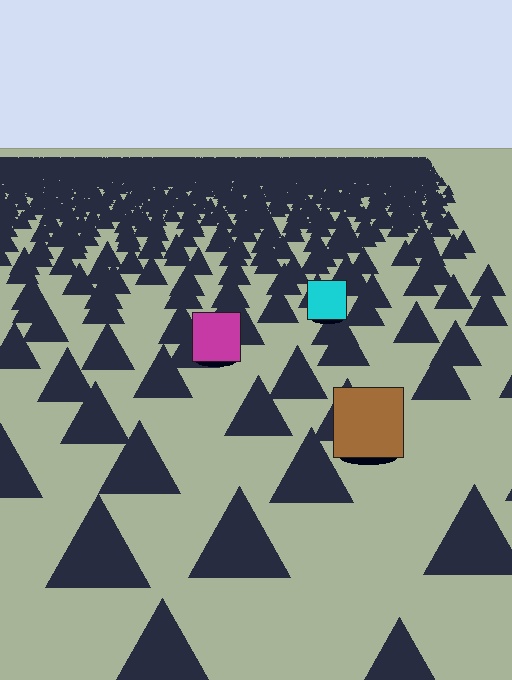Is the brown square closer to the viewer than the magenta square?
Yes. The brown square is closer — you can tell from the texture gradient: the ground texture is coarser near it.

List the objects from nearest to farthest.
From nearest to farthest: the brown square, the magenta square, the cyan square.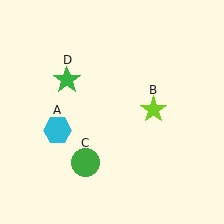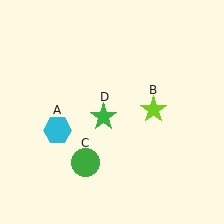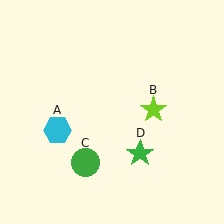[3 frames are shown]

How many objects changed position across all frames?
1 object changed position: green star (object D).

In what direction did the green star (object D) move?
The green star (object D) moved down and to the right.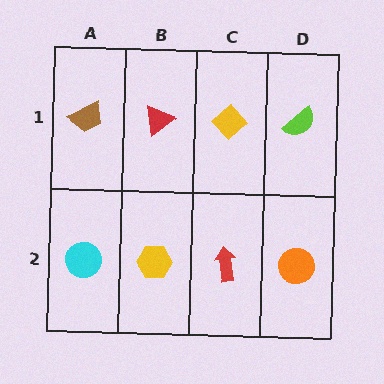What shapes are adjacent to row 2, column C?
A yellow diamond (row 1, column C), a yellow hexagon (row 2, column B), an orange circle (row 2, column D).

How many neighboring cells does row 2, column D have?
2.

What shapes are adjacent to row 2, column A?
A brown trapezoid (row 1, column A), a yellow hexagon (row 2, column B).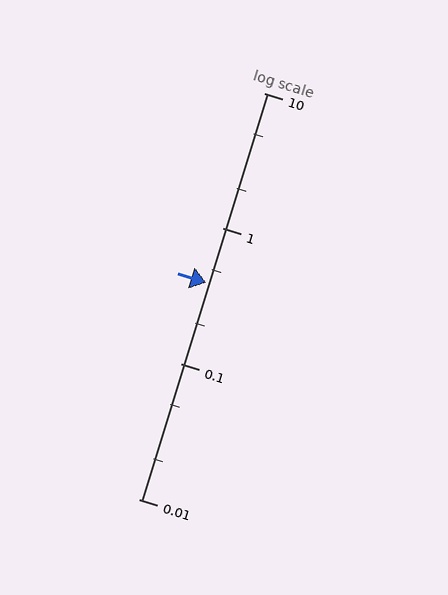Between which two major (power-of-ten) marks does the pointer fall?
The pointer is between 0.1 and 1.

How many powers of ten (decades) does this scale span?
The scale spans 3 decades, from 0.01 to 10.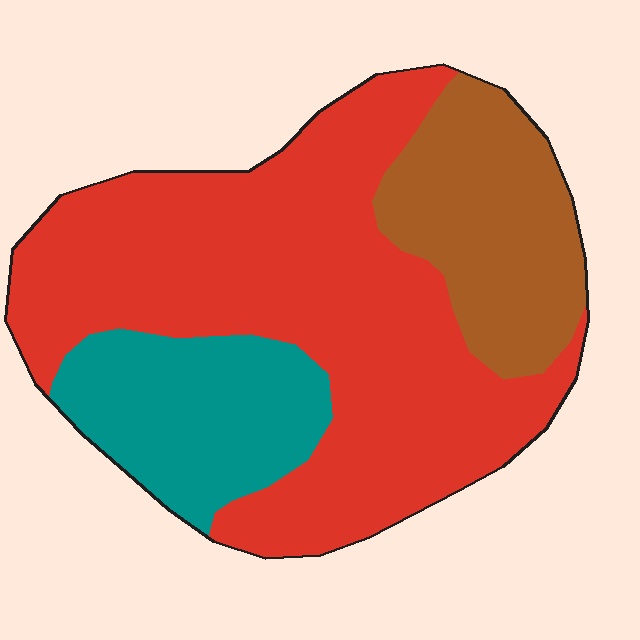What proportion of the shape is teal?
Teal takes up between a sixth and a third of the shape.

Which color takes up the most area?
Red, at roughly 60%.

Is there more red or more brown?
Red.